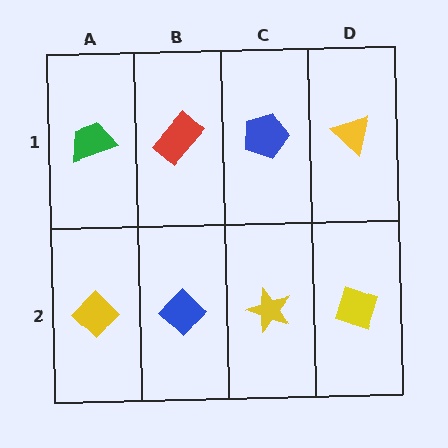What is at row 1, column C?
A blue pentagon.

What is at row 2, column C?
A yellow star.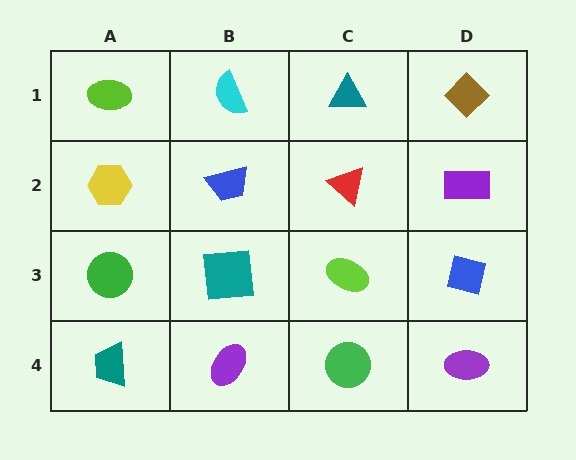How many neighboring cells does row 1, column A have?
2.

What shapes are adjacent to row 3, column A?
A yellow hexagon (row 2, column A), a teal trapezoid (row 4, column A), a teal square (row 3, column B).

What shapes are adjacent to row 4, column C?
A lime ellipse (row 3, column C), a purple ellipse (row 4, column B), a purple ellipse (row 4, column D).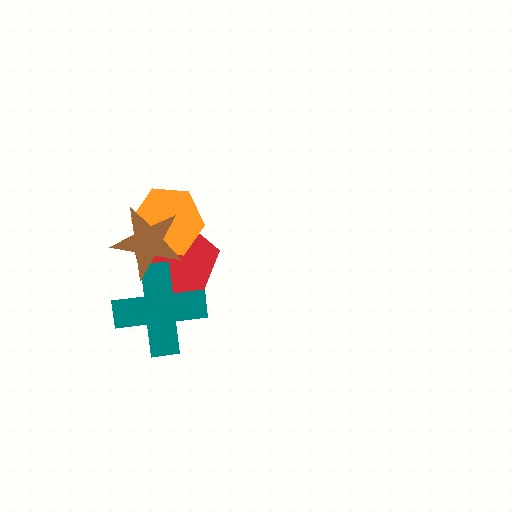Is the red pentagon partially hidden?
Yes, it is partially covered by another shape.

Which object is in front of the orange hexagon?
The brown star is in front of the orange hexagon.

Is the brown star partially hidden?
No, no other shape covers it.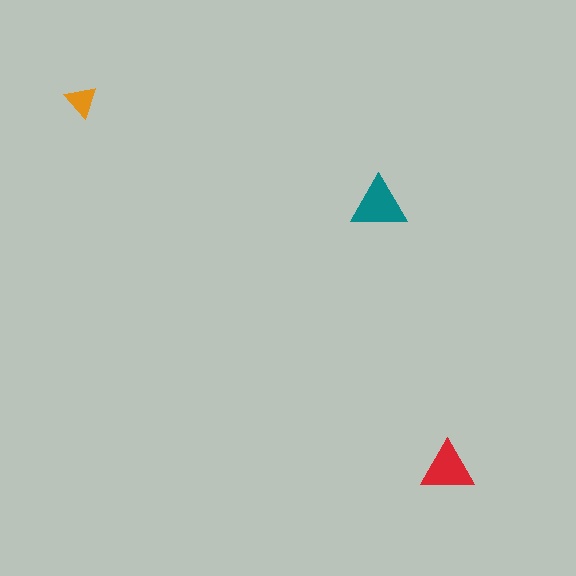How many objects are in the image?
There are 3 objects in the image.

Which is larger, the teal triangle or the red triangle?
The teal one.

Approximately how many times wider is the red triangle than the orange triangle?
About 1.5 times wider.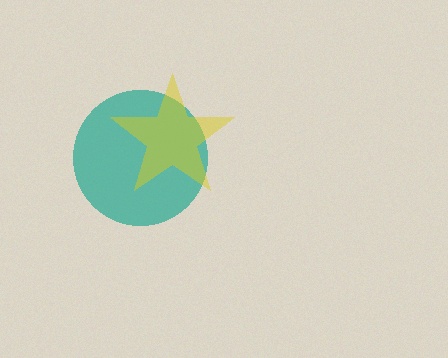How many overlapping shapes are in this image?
There are 2 overlapping shapes in the image.